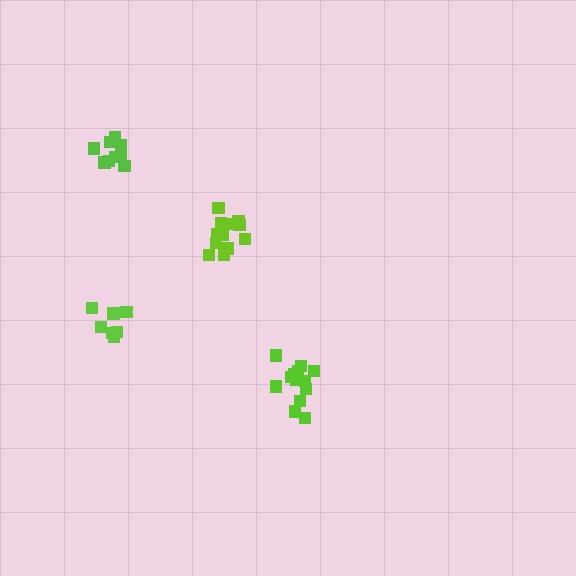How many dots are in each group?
Group 1: 7 dots, Group 2: 9 dots, Group 3: 13 dots, Group 4: 13 dots (42 total).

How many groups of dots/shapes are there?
There are 4 groups.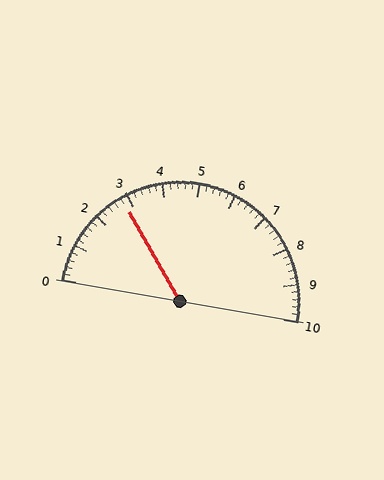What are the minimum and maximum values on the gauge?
The gauge ranges from 0 to 10.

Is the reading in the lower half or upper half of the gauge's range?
The reading is in the lower half of the range (0 to 10).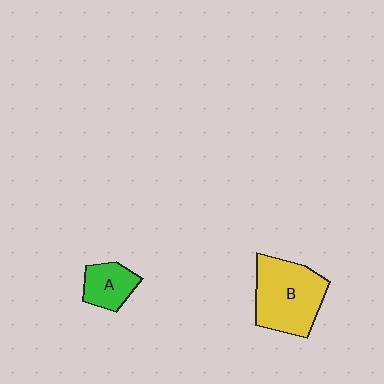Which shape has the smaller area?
Shape A (green).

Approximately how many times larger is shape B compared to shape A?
Approximately 2.2 times.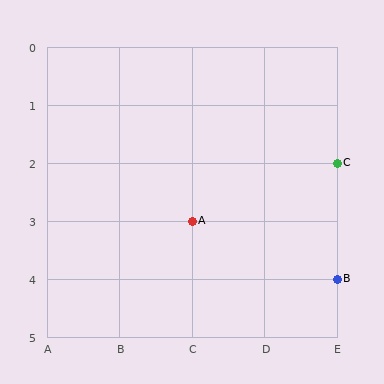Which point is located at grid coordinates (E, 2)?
Point C is at (E, 2).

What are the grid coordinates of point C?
Point C is at grid coordinates (E, 2).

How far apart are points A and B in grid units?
Points A and B are 2 columns and 1 row apart (about 2.2 grid units diagonally).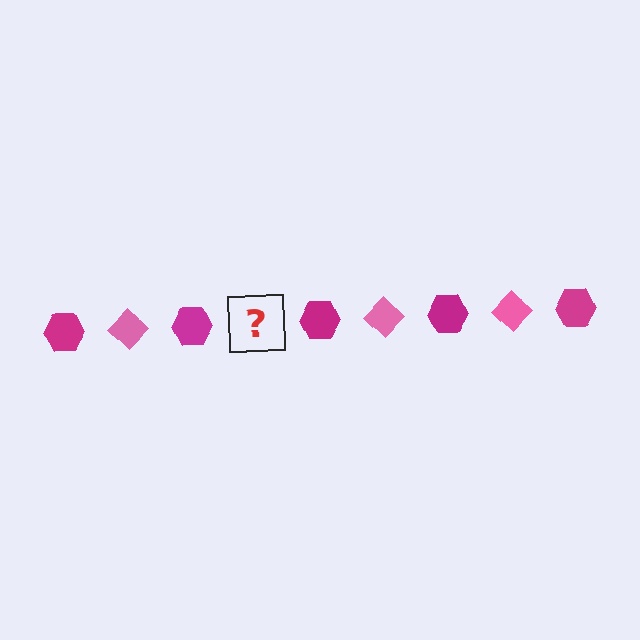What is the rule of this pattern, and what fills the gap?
The rule is that the pattern alternates between magenta hexagon and pink diamond. The gap should be filled with a pink diamond.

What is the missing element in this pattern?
The missing element is a pink diamond.